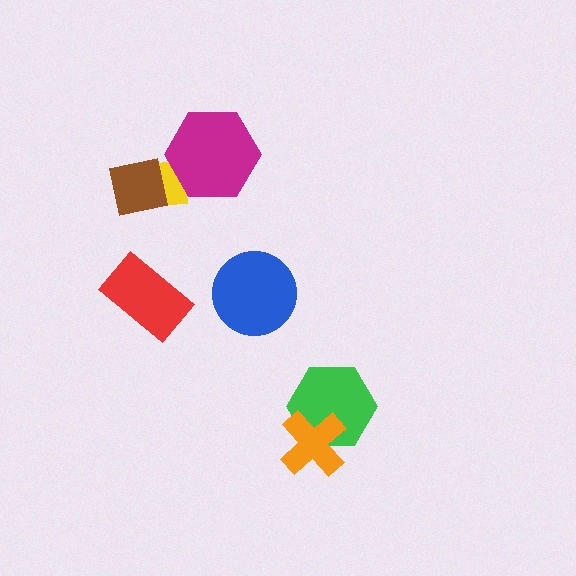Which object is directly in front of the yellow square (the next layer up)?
The brown square is directly in front of the yellow square.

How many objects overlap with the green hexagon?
1 object overlaps with the green hexagon.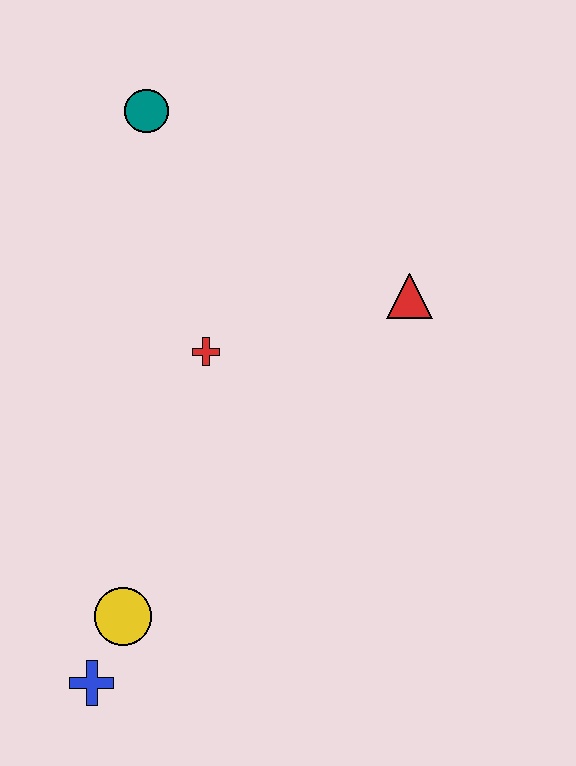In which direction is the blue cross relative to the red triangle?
The blue cross is below the red triangle.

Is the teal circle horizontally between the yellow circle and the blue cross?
No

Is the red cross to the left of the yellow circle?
No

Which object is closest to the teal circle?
The red cross is closest to the teal circle.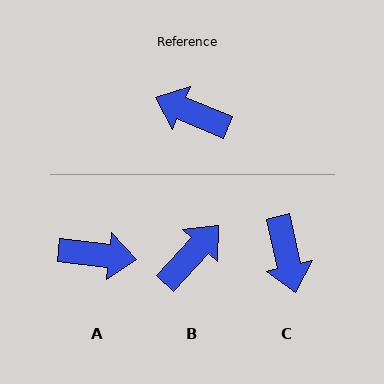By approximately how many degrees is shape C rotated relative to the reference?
Approximately 126 degrees counter-clockwise.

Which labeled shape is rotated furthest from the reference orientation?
A, about 164 degrees away.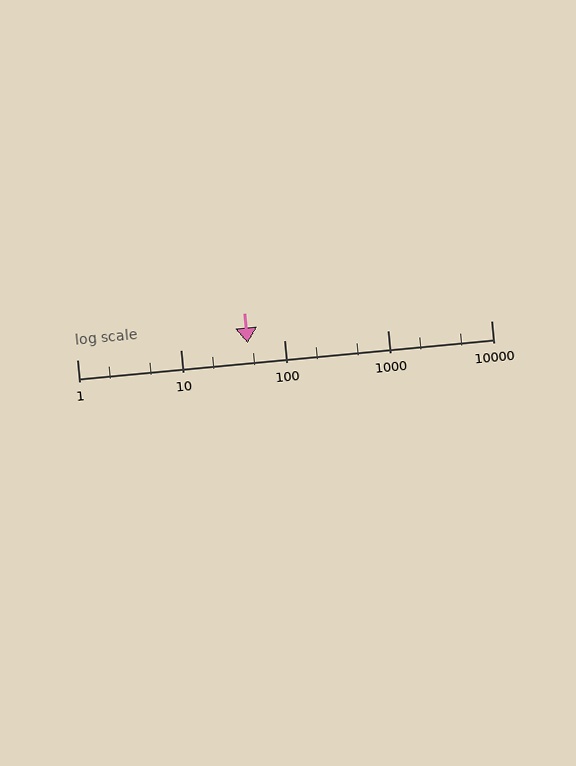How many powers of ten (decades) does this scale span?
The scale spans 4 decades, from 1 to 10000.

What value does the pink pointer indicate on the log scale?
The pointer indicates approximately 45.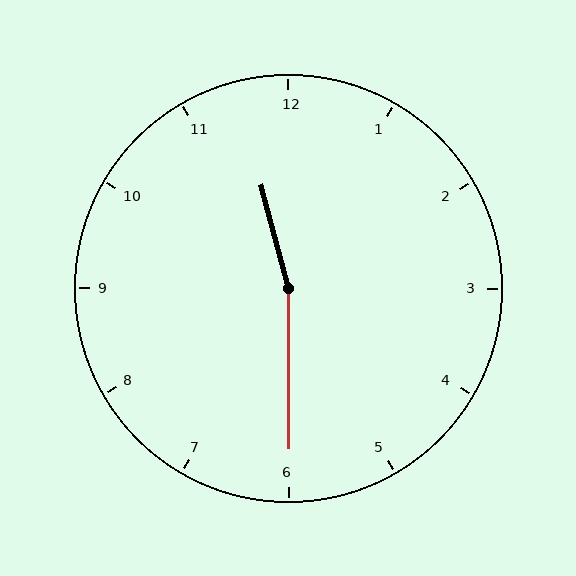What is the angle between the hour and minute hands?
Approximately 165 degrees.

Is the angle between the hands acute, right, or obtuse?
It is obtuse.